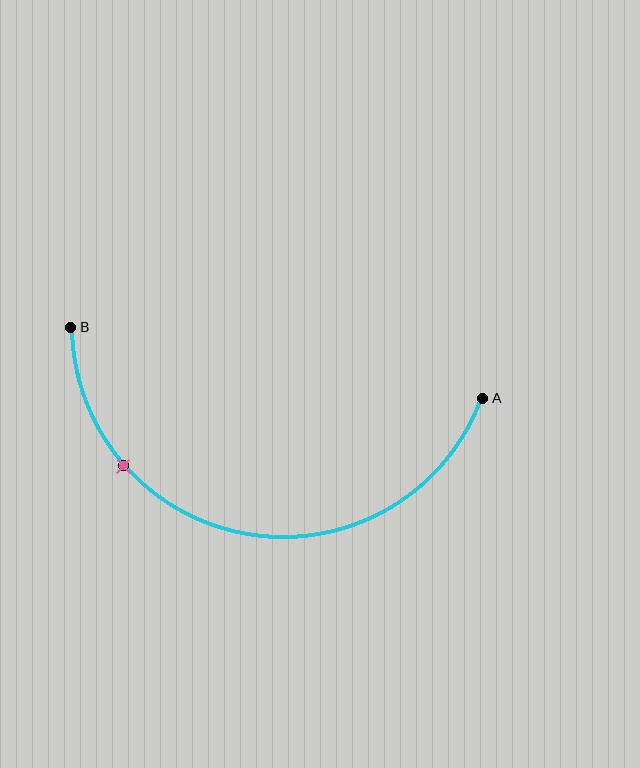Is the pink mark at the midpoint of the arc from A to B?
No. The pink mark lies on the arc but is closer to endpoint B. The arc midpoint would be at the point on the curve equidistant along the arc from both A and B.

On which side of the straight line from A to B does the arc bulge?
The arc bulges below the straight line connecting A and B.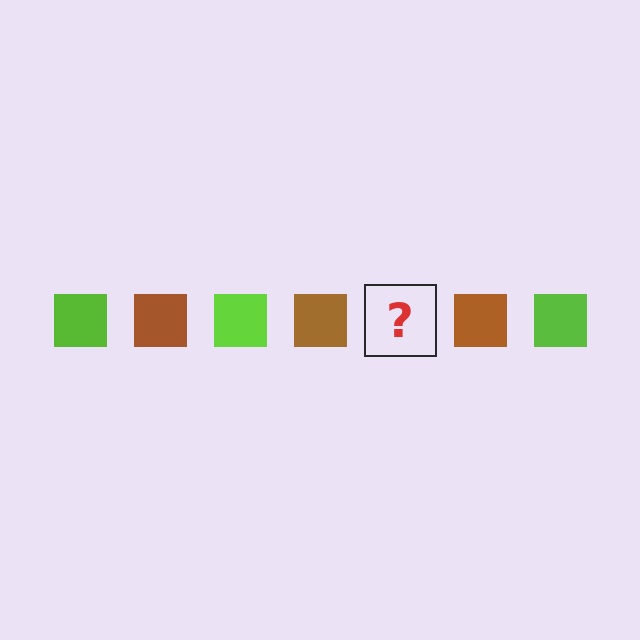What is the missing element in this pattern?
The missing element is a lime square.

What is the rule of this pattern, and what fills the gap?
The rule is that the pattern cycles through lime, brown squares. The gap should be filled with a lime square.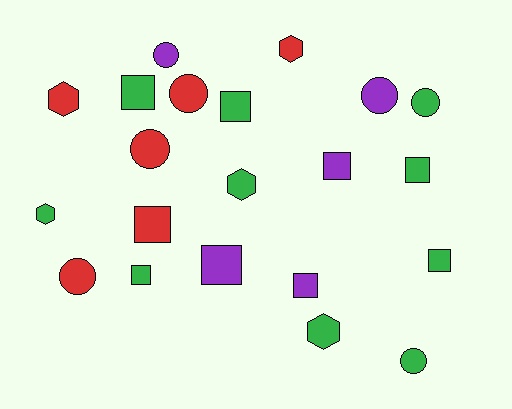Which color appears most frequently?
Green, with 10 objects.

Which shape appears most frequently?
Square, with 9 objects.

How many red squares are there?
There is 1 red square.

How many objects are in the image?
There are 21 objects.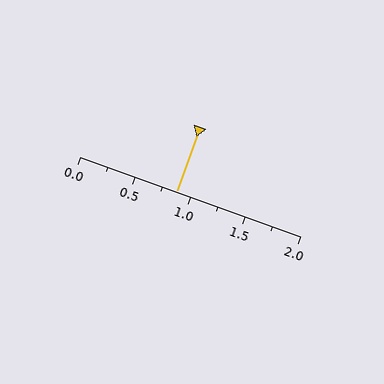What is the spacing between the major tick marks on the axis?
The major ticks are spaced 0.5 apart.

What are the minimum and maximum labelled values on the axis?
The axis runs from 0.0 to 2.0.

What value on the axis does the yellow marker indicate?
The marker indicates approximately 0.88.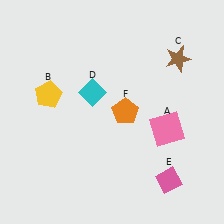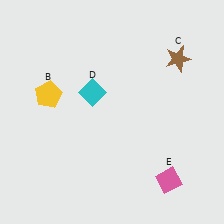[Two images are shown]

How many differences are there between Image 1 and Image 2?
There are 2 differences between the two images.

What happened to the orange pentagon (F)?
The orange pentagon (F) was removed in Image 2. It was in the top-right area of Image 1.